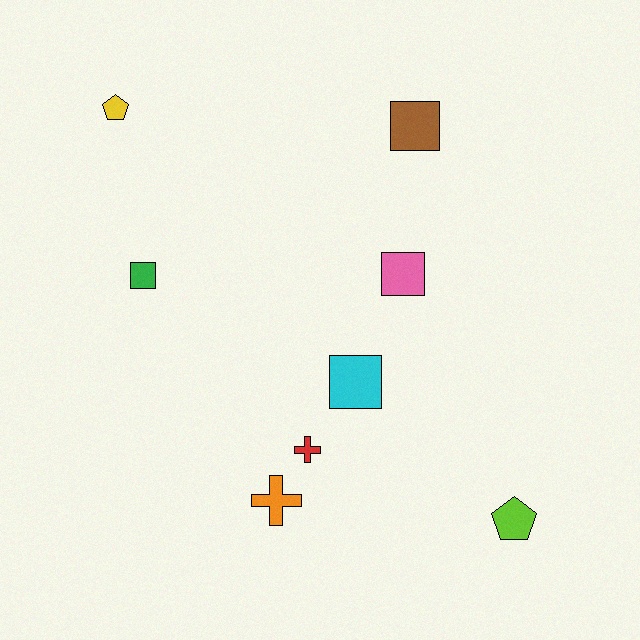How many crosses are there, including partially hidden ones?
There are 2 crosses.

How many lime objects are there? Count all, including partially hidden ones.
There is 1 lime object.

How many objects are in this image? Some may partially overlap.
There are 8 objects.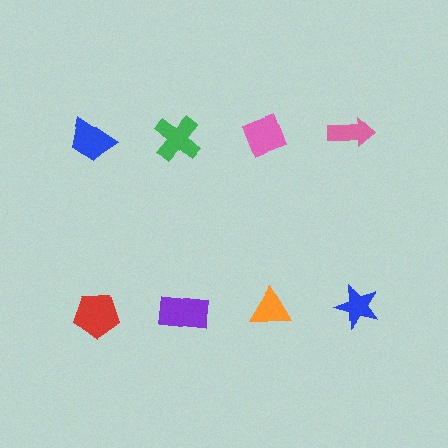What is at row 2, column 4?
A blue star.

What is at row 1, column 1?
A blue trapezoid.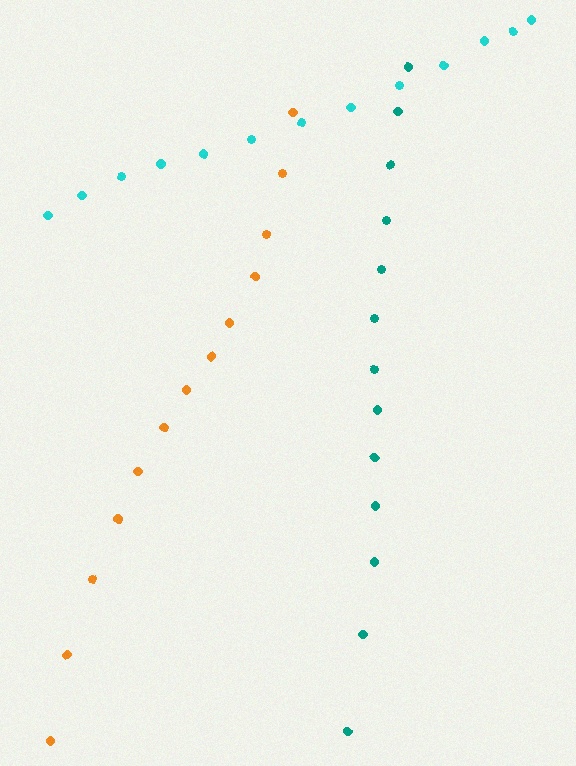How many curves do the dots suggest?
There are 3 distinct paths.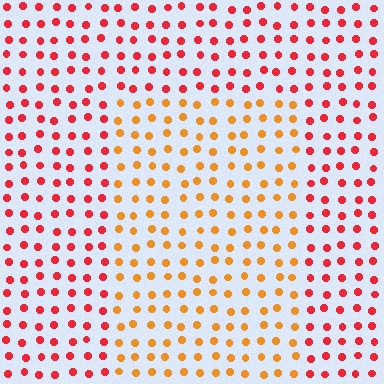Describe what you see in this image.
The image is filled with small red elements in a uniform arrangement. A rectangle-shaped region is visible where the elements are tinted to a slightly different hue, forming a subtle color boundary.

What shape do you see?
I see a rectangle.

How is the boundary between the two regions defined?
The boundary is defined purely by a slight shift in hue (about 38 degrees). Spacing, size, and orientation are identical on both sides.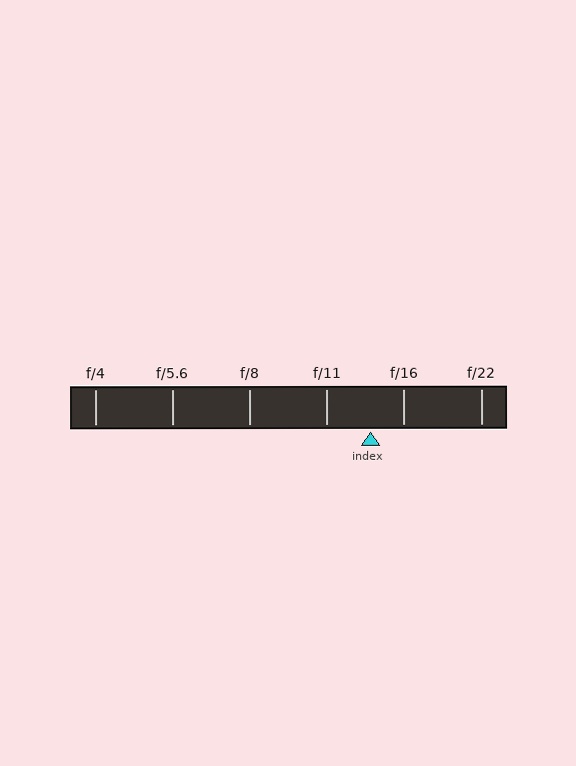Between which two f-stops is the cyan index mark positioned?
The index mark is between f/11 and f/16.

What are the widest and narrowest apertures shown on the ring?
The widest aperture shown is f/4 and the narrowest is f/22.